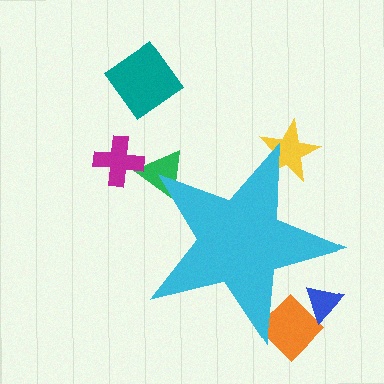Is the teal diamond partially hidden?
No, the teal diamond is fully visible.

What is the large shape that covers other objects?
A cyan star.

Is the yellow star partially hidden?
Yes, the yellow star is partially hidden behind the cyan star.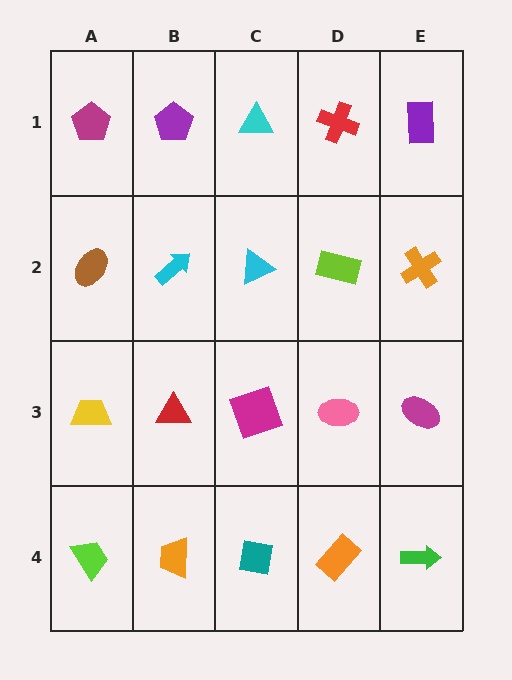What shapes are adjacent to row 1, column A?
A brown ellipse (row 2, column A), a purple pentagon (row 1, column B).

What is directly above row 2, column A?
A magenta pentagon.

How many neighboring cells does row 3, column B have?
4.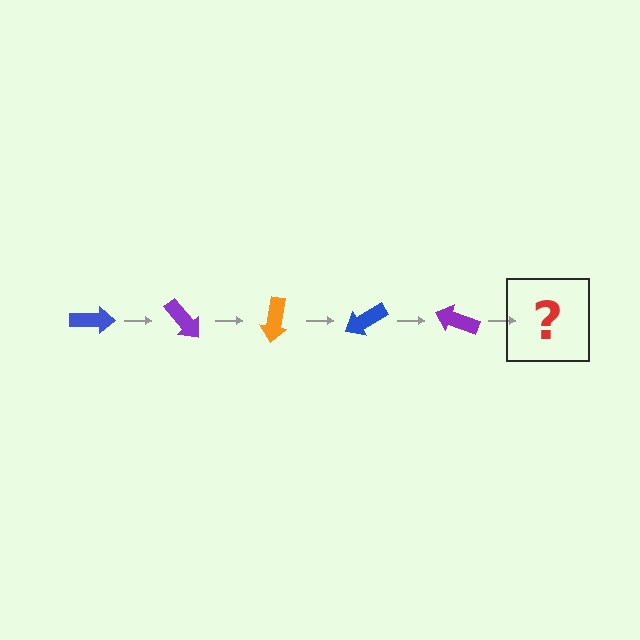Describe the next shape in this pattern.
It should be an orange arrow, rotated 250 degrees from the start.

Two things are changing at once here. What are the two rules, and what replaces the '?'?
The two rules are that it rotates 50 degrees each step and the color cycles through blue, purple, and orange. The '?' should be an orange arrow, rotated 250 degrees from the start.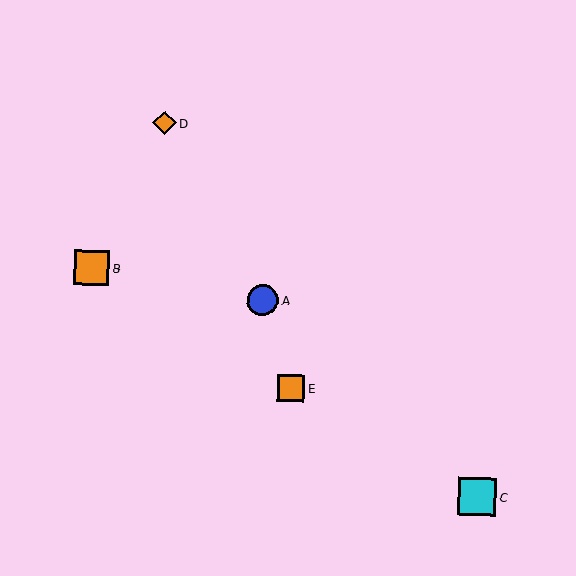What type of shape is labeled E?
Shape E is an orange square.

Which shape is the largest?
The cyan square (labeled C) is the largest.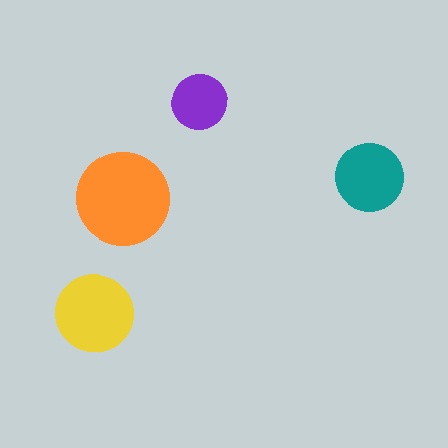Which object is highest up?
The purple circle is topmost.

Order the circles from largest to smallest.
the orange one, the yellow one, the teal one, the purple one.